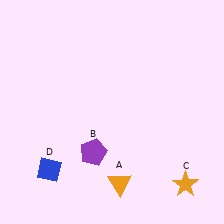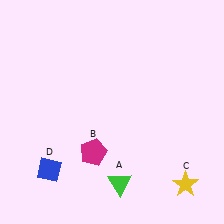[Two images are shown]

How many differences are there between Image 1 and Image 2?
There are 3 differences between the two images.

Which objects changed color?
A changed from orange to green. B changed from purple to magenta. C changed from orange to yellow.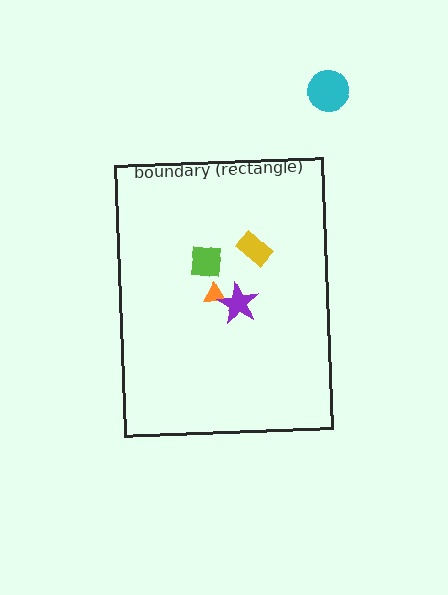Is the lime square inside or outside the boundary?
Inside.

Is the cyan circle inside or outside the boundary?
Outside.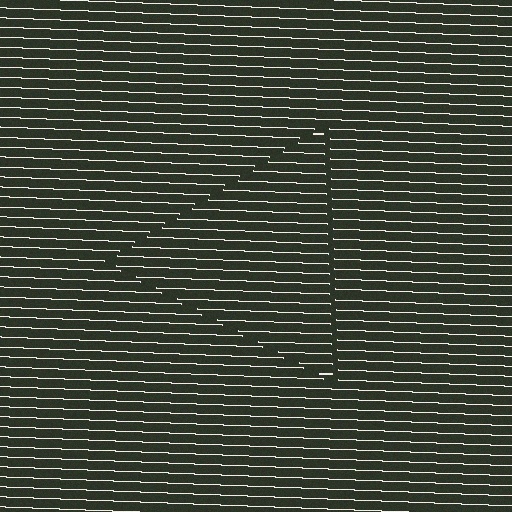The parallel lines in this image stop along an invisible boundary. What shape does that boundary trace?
An illusory triangle. The interior of the shape contains the same grating, shifted by half a period — the contour is defined by the phase discontinuity where line-ends from the inner and outer gratings abut.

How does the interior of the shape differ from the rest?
The interior of the shape contains the same grating, shifted by half a period — the contour is defined by the phase discontinuity where line-ends from the inner and outer gratings abut.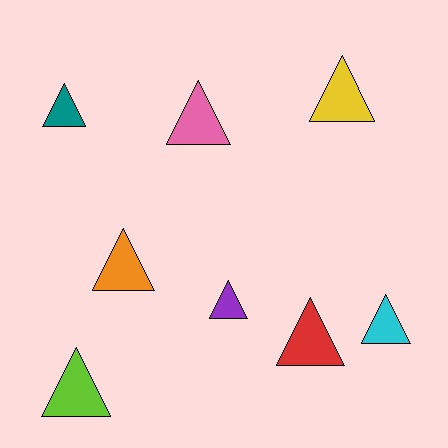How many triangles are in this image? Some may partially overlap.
There are 8 triangles.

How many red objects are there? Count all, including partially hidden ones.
There is 1 red object.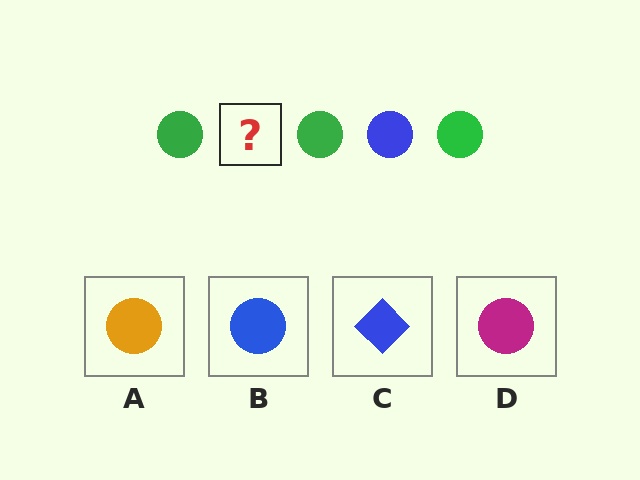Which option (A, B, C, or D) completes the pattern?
B.